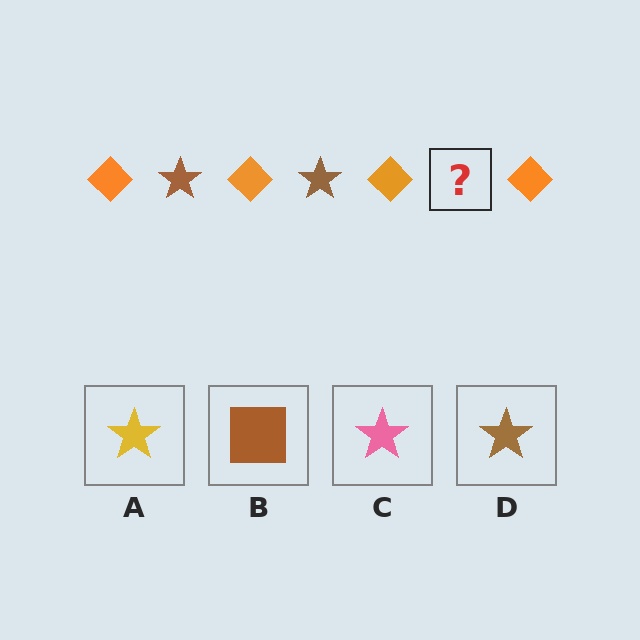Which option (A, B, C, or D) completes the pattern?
D.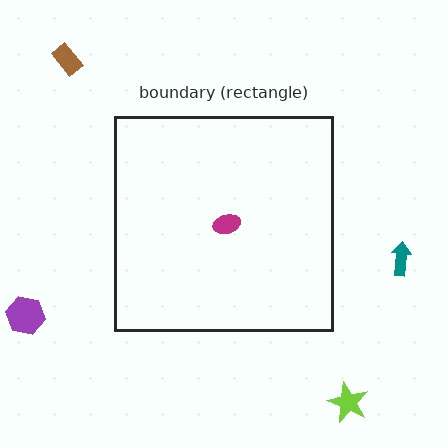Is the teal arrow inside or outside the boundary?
Outside.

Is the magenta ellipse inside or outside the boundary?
Inside.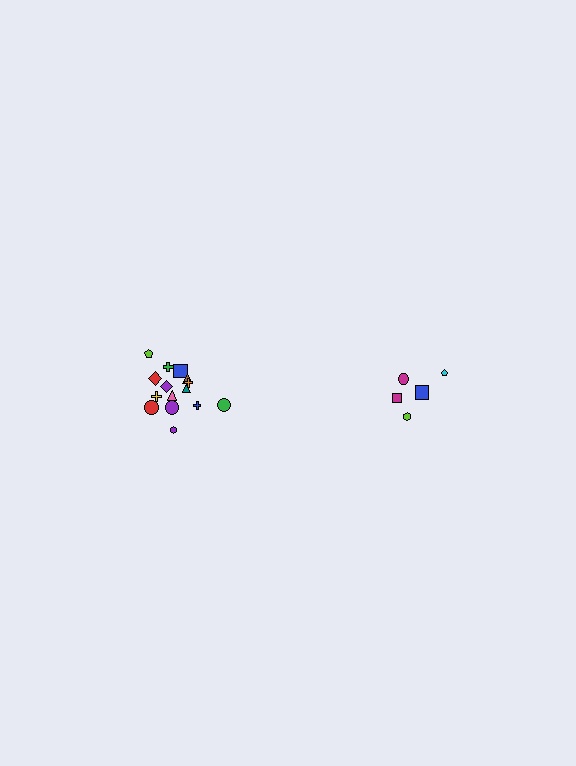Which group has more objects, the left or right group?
The left group.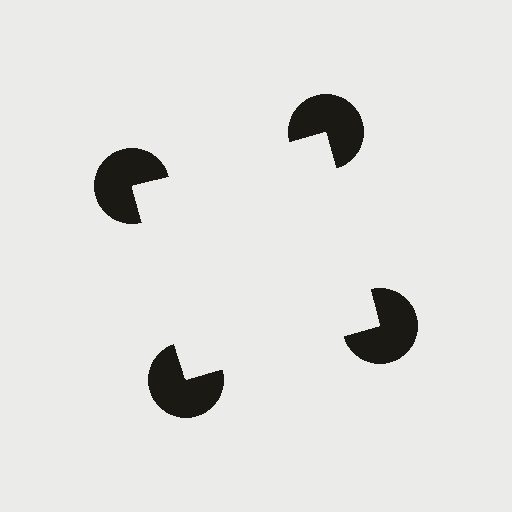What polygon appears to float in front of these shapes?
An illusory square — its edges are inferred from the aligned wedge cuts in the pac-man discs, not physically drawn.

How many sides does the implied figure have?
4 sides.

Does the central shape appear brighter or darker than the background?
It typically appears slightly brighter than the background, even though no actual brightness change is drawn.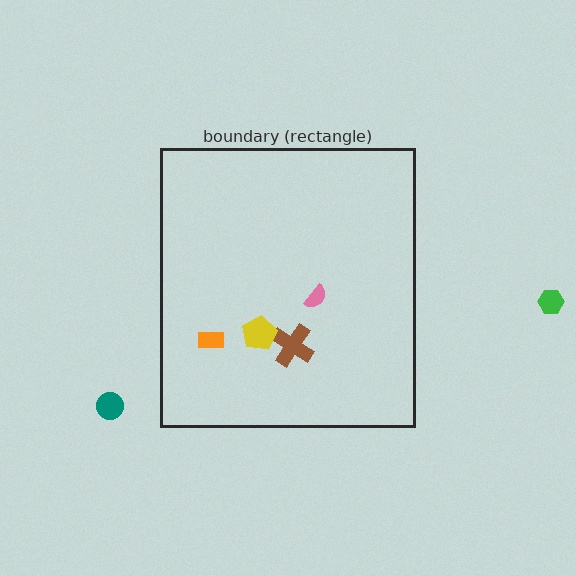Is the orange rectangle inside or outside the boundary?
Inside.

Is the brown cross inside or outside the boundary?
Inside.